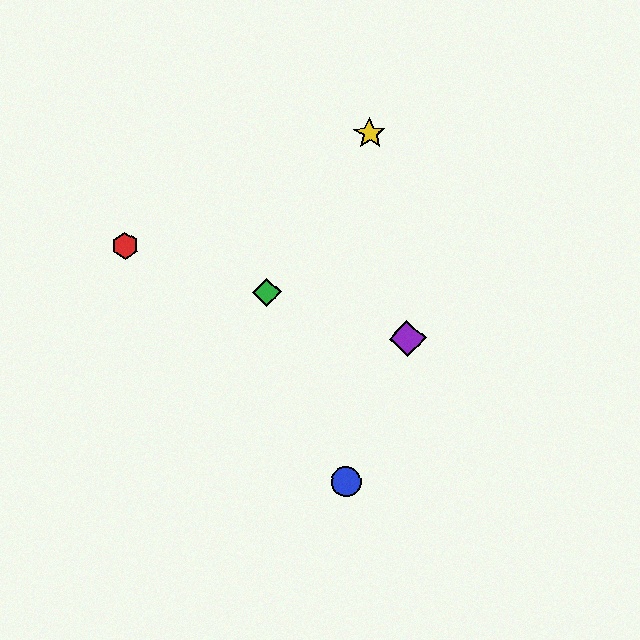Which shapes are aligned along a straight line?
The red hexagon, the green diamond, the purple diamond are aligned along a straight line.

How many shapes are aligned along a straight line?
3 shapes (the red hexagon, the green diamond, the purple diamond) are aligned along a straight line.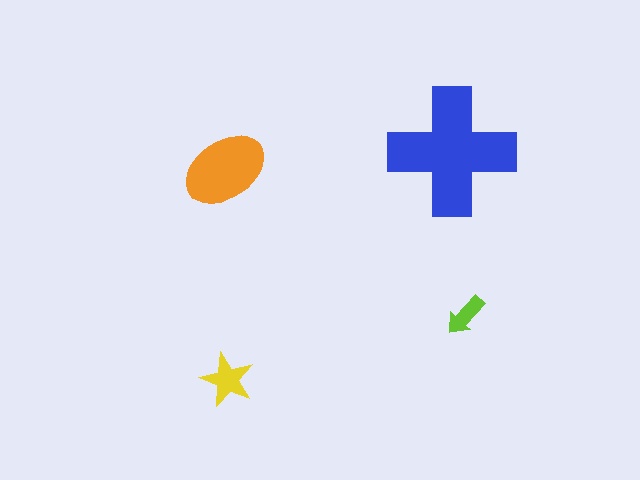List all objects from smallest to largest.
The lime arrow, the yellow star, the orange ellipse, the blue cross.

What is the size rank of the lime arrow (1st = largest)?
4th.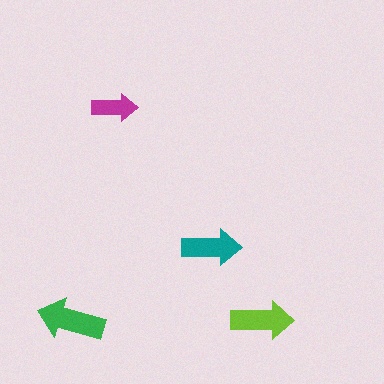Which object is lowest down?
The green arrow is bottommost.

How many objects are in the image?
There are 4 objects in the image.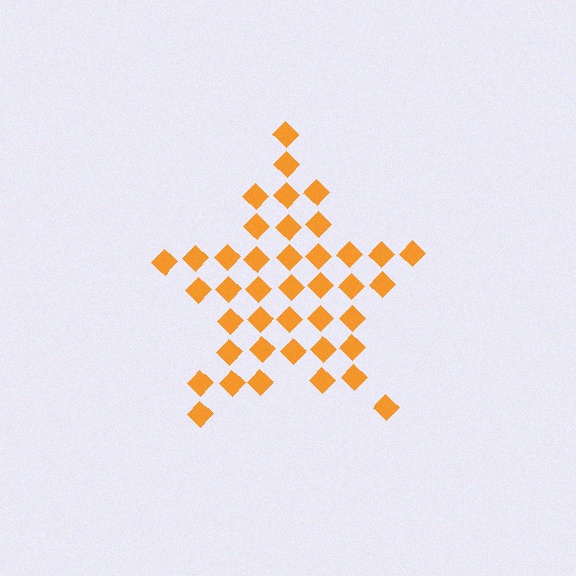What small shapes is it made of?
It is made of small diamonds.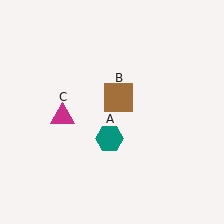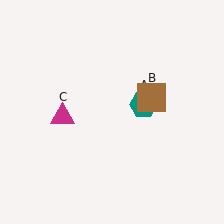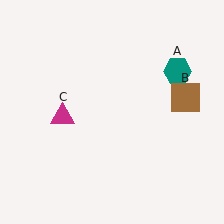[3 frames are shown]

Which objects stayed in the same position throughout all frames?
Magenta triangle (object C) remained stationary.